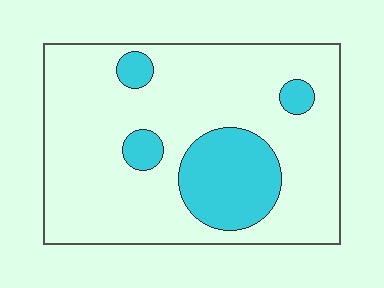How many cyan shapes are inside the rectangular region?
4.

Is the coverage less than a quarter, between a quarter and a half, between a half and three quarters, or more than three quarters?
Less than a quarter.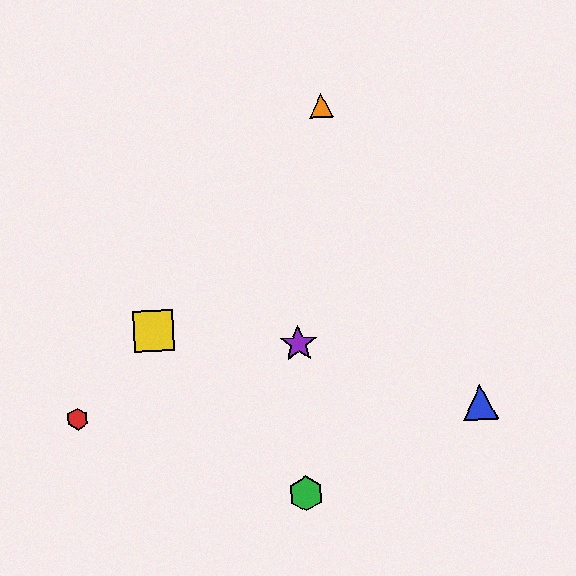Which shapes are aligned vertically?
The green hexagon, the purple star are aligned vertically.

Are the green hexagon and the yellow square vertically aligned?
No, the green hexagon is at x≈306 and the yellow square is at x≈154.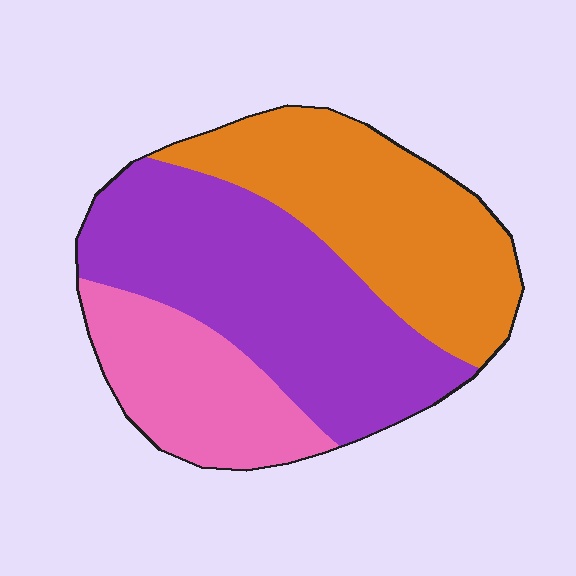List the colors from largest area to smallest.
From largest to smallest: purple, orange, pink.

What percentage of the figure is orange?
Orange covers around 35% of the figure.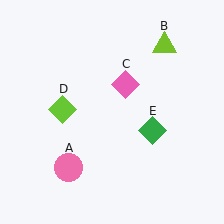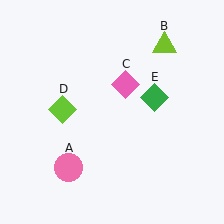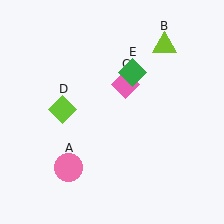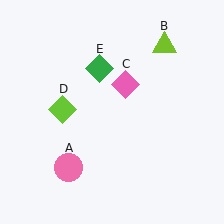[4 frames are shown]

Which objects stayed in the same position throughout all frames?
Pink circle (object A) and lime triangle (object B) and pink diamond (object C) and lime diamond (object D) remained stationary.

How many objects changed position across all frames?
1 object changed position: green diamond (object E).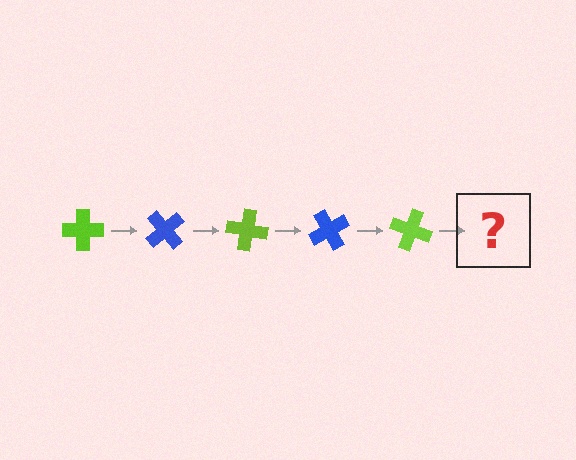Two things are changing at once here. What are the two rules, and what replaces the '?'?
The two rules are that it rotates 50 degrees each step and the color cycles through lime and blue. The '?' should be a blue cross, rotated 250 degrees from the start.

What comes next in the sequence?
The next element should be a blue cross, rotated 250 degrees from the start.